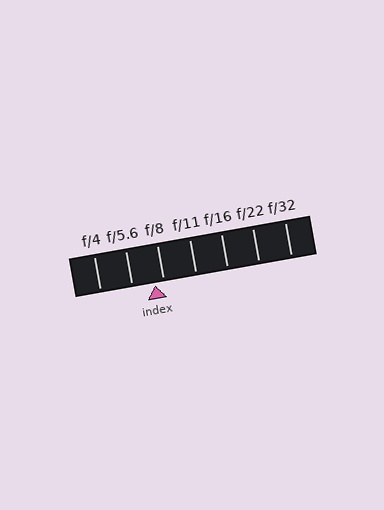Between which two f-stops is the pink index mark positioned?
The index mark is between f/5.6 and f/8.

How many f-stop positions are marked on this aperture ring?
There are 7 f-stop positions marked.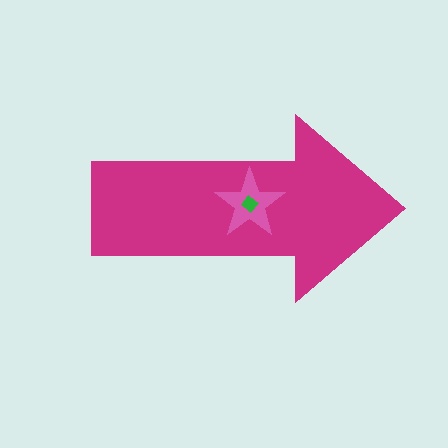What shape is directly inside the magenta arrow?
The pink star.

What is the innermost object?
The green diamond.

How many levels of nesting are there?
3.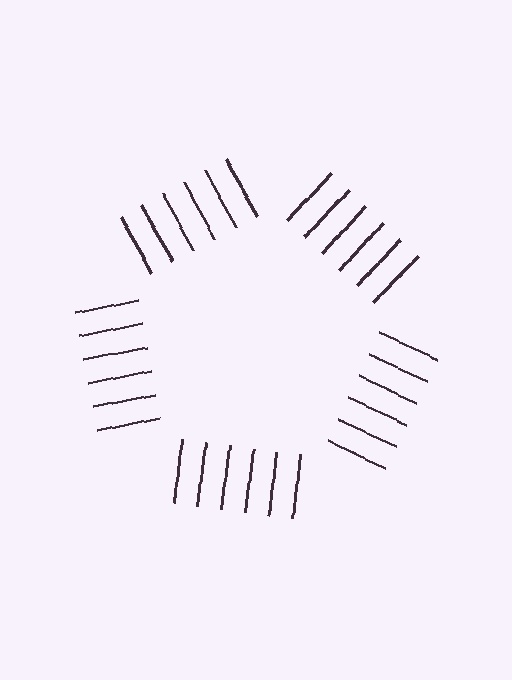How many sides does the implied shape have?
5 sides — the line-ends trace a pentagon.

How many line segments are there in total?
30 — 6 along each of the 5 edges.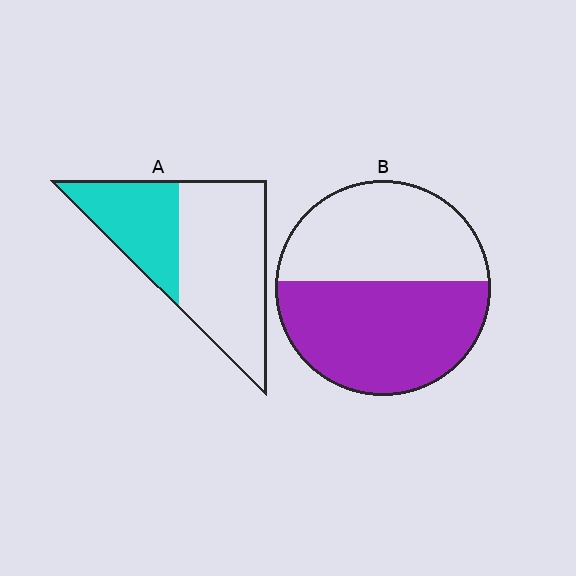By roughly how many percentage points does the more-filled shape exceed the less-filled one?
By roughly 20 percentage points (B over A).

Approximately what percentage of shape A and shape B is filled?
A is approximately 35% and B is approximately 55%.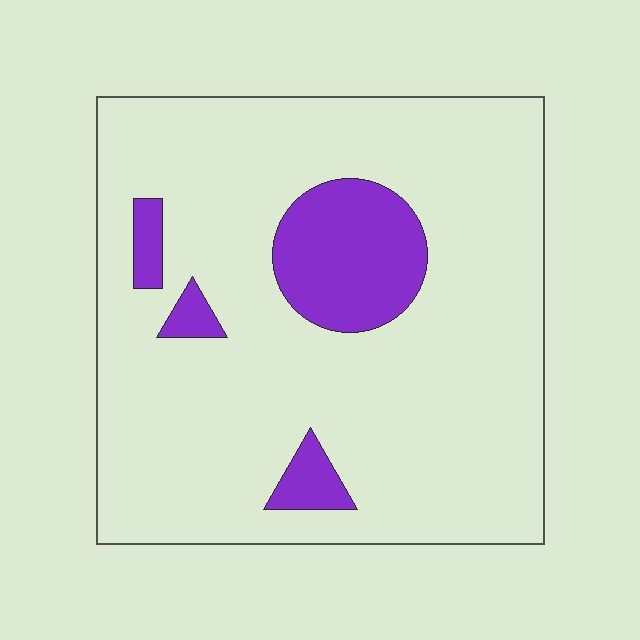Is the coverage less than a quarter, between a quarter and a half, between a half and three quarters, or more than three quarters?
Less than a quarter.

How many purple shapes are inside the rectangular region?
4.